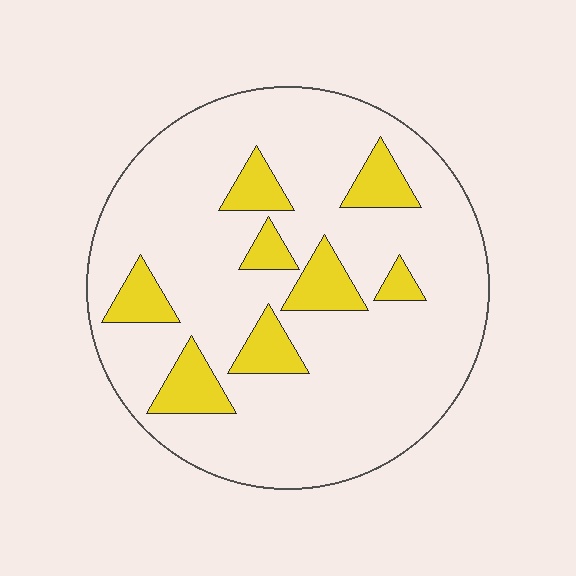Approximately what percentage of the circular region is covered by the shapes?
Approximately 15%.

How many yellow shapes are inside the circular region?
8.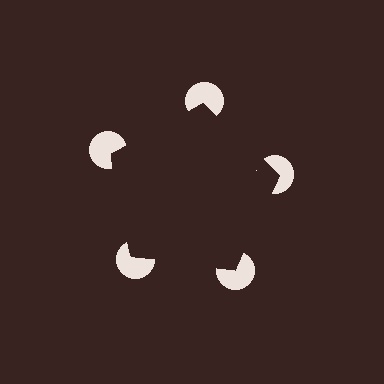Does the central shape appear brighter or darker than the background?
It typically appears slightly darker than the background, even though no actual brightness change is drawn.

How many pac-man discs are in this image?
There are 5 — one at each vertex of the illusory pentagon.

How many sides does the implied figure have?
5 sides.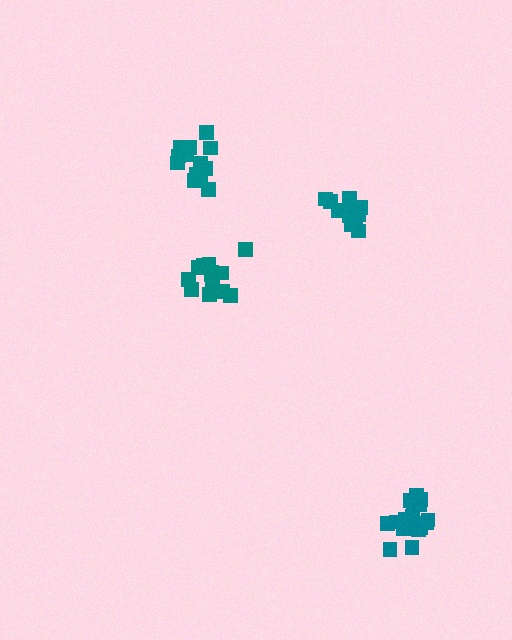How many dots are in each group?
Group 1: 13 dots, Group 2: 18 dots, Group 3: 13 dots, Group 4: 13 dots (57 total).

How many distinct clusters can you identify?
There are 4 distinct clusters.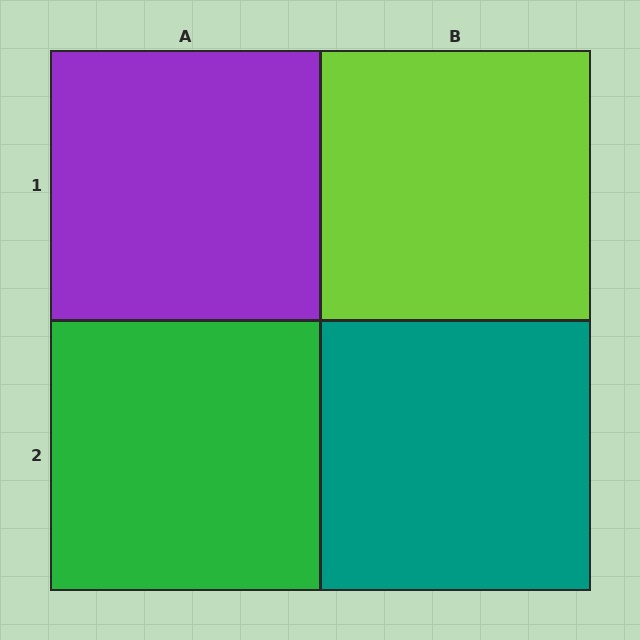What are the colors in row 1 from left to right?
Purple, lime.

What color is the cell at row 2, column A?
Green.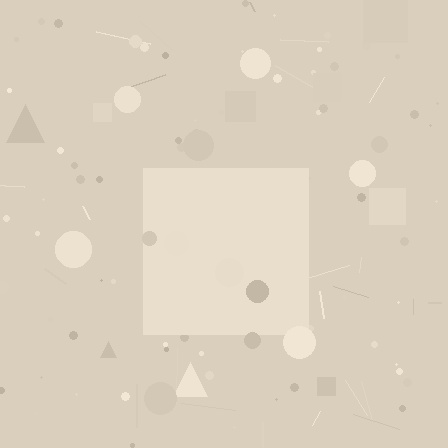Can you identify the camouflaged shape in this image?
The camouflaged shape is a square.